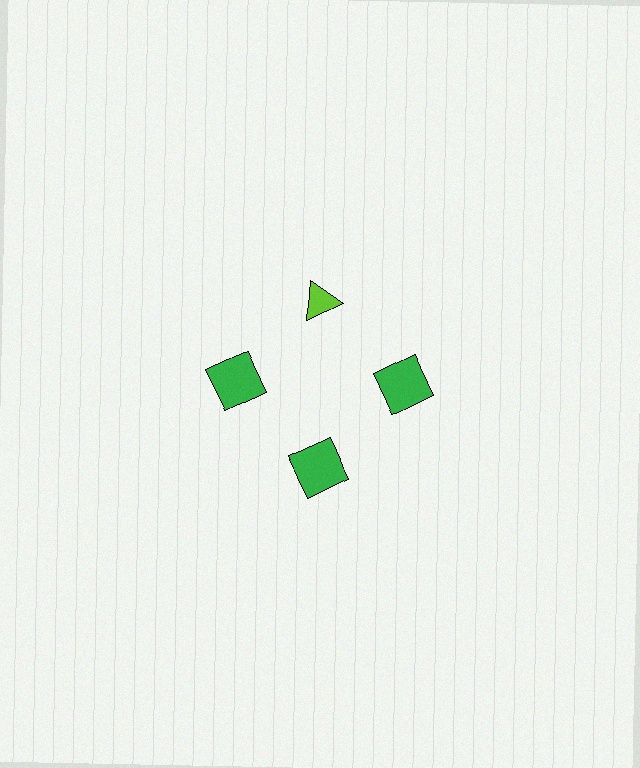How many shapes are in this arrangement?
There are 4 shapes arranged in a ring pattern.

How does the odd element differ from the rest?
It differs in both color (lime instead of green) and shape (triangle instead of square).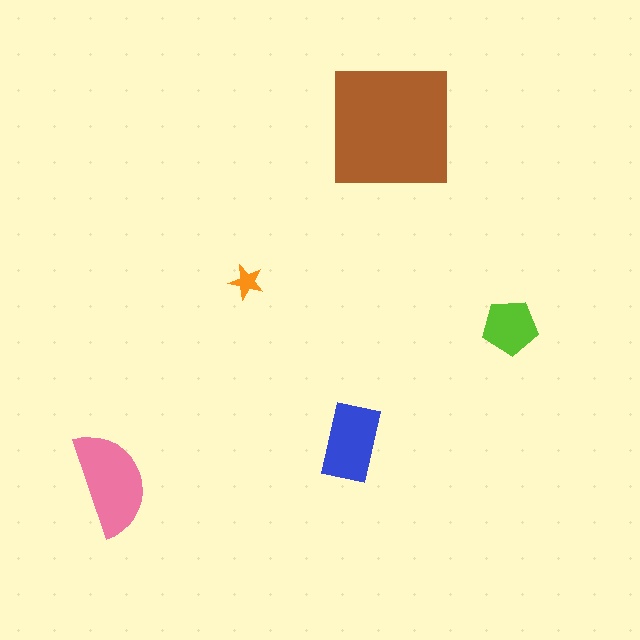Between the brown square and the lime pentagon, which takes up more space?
The brown square.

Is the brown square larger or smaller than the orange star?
Larger.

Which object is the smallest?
The orange star.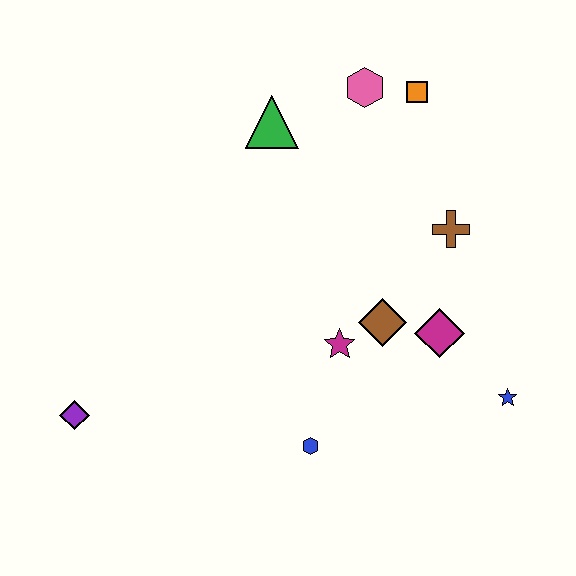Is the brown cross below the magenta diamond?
No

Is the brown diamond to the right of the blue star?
No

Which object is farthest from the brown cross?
The purple diamond is farthest from the brown cross.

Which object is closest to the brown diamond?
The magenta star is closest to the brown diamond.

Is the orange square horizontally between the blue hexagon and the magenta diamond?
Yes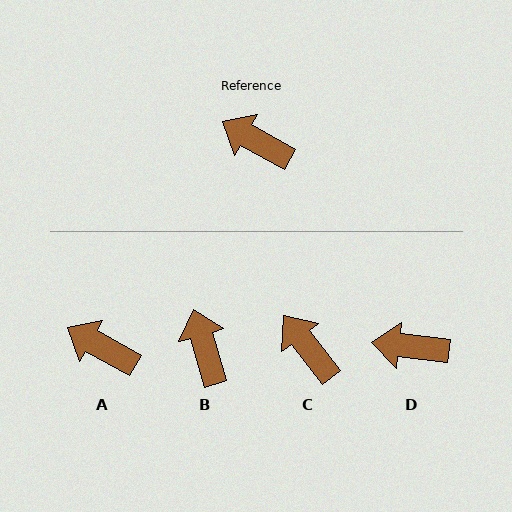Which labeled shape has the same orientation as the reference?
A.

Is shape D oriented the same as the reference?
No, it is off by about 23 degrees.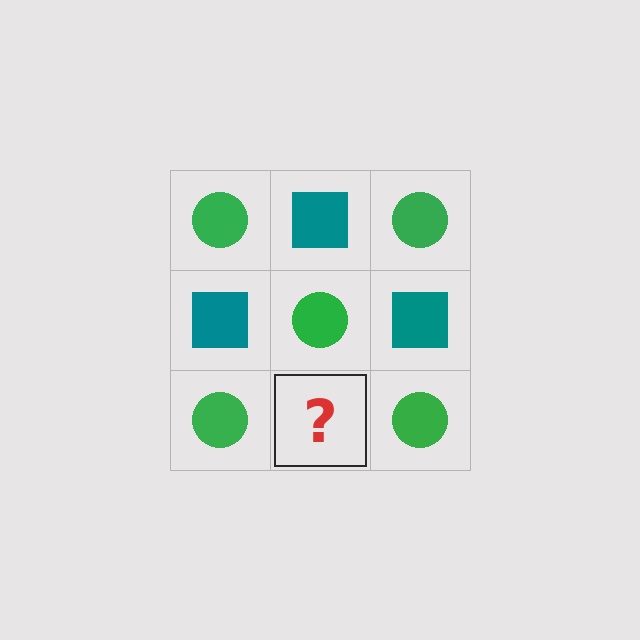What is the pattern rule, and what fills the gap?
The rule is that it alternates green circle and teal square in a checkerboard pattern. The gap should be filled with a teal square.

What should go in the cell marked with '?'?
The missing cell should contain a teal square.